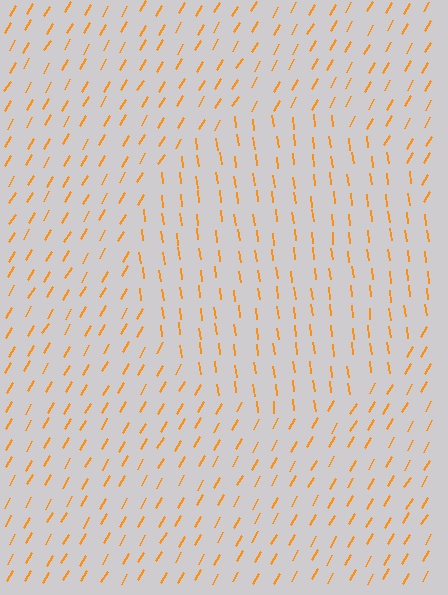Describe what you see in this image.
The image is filled with small orange line segments. A circle region in the image has lines oriented differently from the surrounding lines, creating a visible texture boundary.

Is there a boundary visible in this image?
Yes, there is a texture boundary formed by a change in line orientation.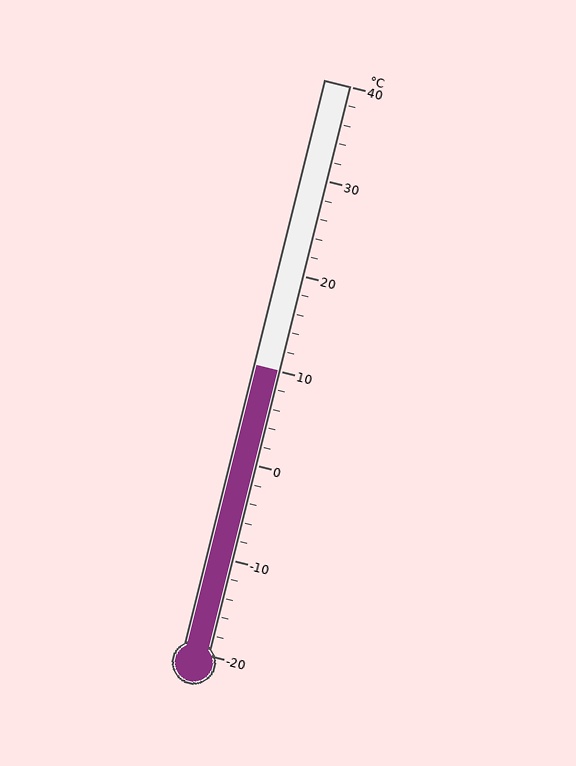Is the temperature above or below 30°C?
The temperature is below 30°C.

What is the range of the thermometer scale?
The thermometer scale ranges from -20°C to 40°C.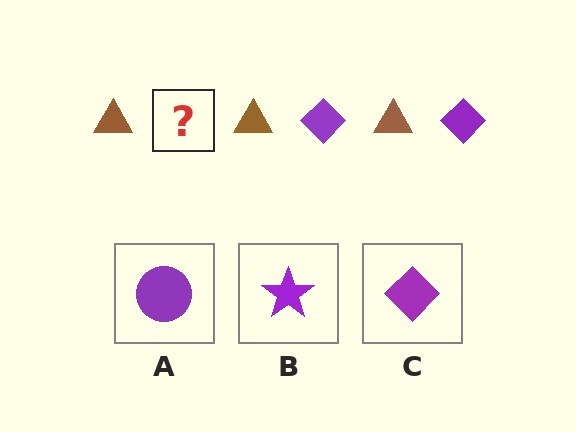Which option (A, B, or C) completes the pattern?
C.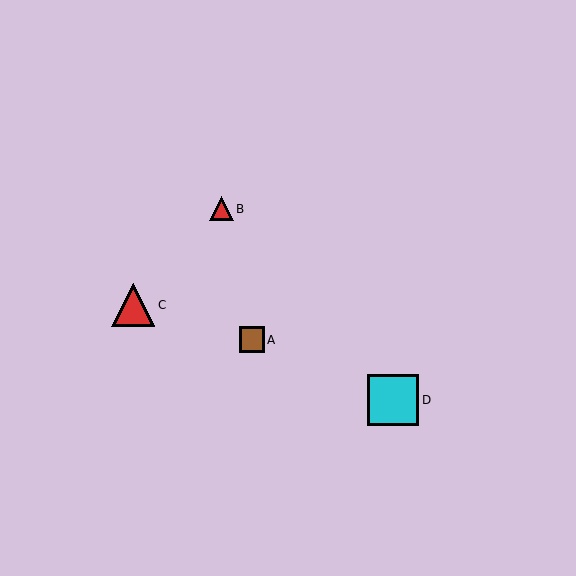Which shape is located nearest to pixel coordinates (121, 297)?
The red triangle (labeled C) at (133, 305) is nearest to that location.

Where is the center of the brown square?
The center of the brown square is at (252, 340).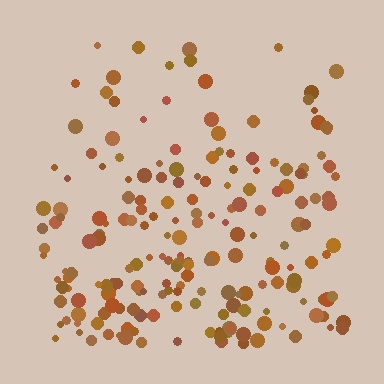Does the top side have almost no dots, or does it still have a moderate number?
Still a moderate number, just noticeably fewer than the bottom.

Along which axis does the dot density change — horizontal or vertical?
Vertical.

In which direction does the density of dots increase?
From top to bottom, with the bottom side densest.